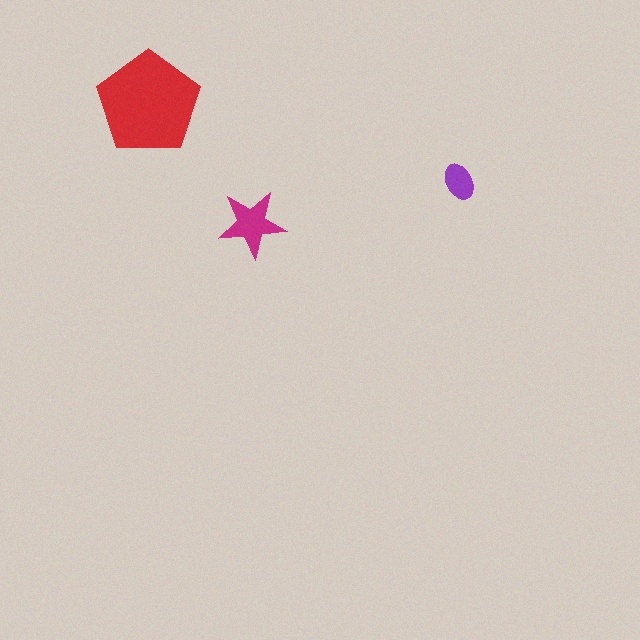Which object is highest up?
The red pentagon is topmost.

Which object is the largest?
The red pentagon.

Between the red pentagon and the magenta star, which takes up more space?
The red pentagon.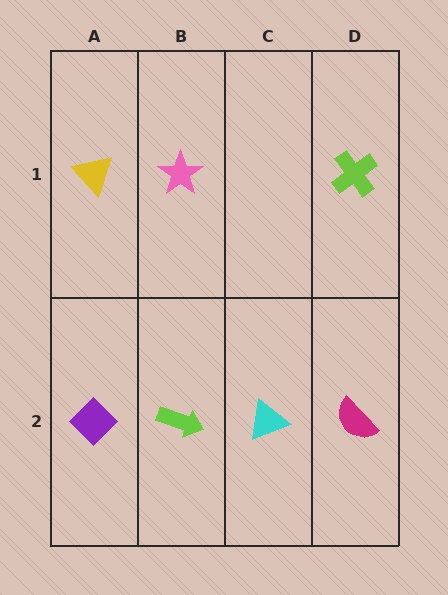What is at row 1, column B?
A pink star.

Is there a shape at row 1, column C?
No, that cell is empty.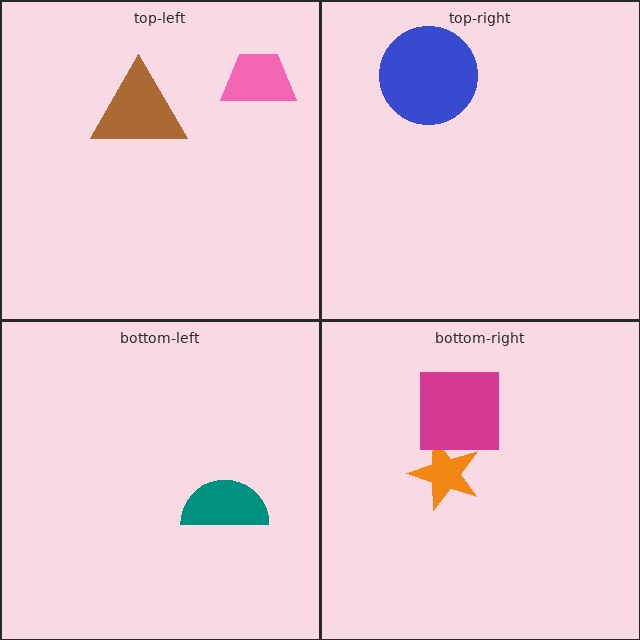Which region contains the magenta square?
The bottom-right region.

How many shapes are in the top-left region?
2.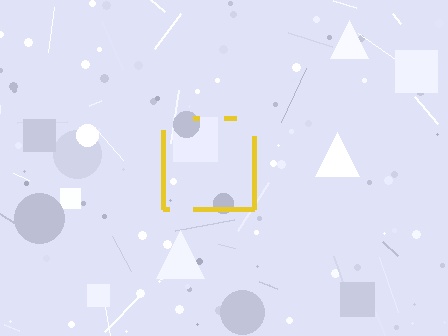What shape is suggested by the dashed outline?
The dashed outline suggests a square.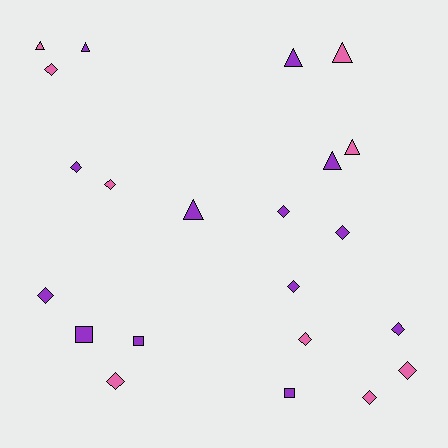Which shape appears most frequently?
Diamond, with 12 objects.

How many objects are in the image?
There are 22 objects.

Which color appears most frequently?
Purple, with 13 objects.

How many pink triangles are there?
There are 3 pink triangles.